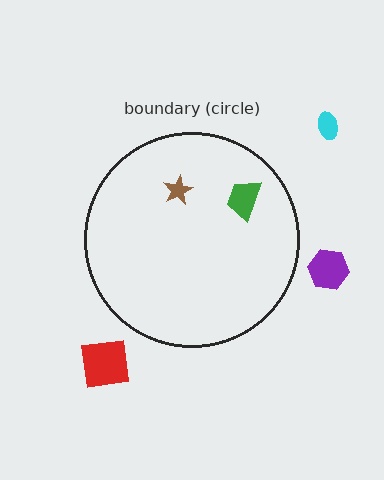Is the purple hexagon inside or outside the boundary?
Outside.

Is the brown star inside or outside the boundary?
Inside.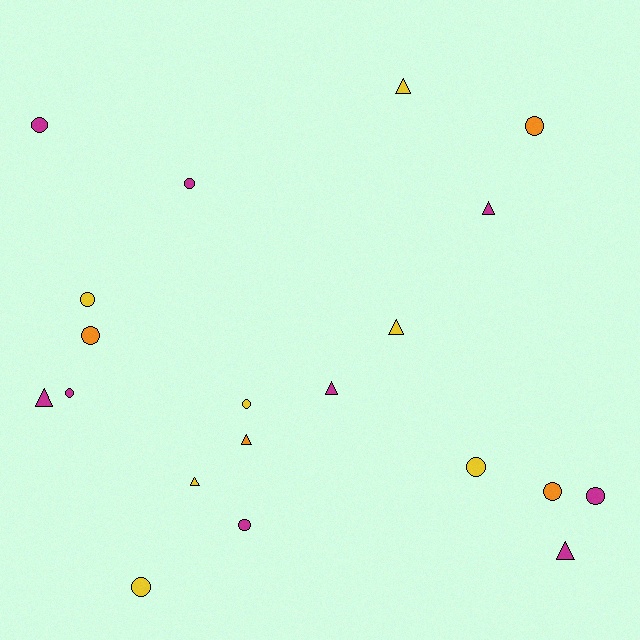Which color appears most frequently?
Magenta, with 9 objects.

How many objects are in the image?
There are 20 objects.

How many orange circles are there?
There are 3 orange circles.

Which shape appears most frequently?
Circle, with 12 objects.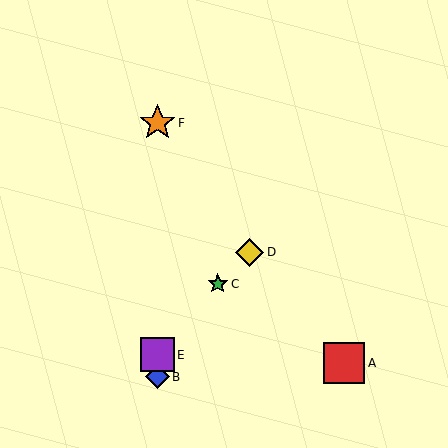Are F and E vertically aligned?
Yes, both are at x≈157.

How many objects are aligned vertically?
3 objects (B, E, F) are aligned vertically.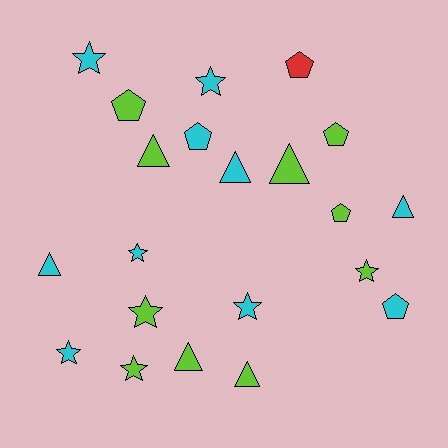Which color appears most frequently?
Cyan, with 10 objects.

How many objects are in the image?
There are 21 objects.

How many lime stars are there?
There are 3 lime stars.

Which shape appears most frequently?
Star, with 8 objects.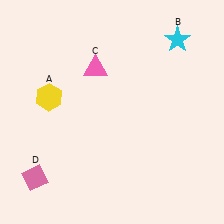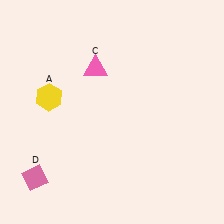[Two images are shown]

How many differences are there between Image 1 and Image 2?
There is 1 difference between the two images.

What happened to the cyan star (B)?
The cyan star (B) was removed in Image 2. It was in the top-right area of Image 1.